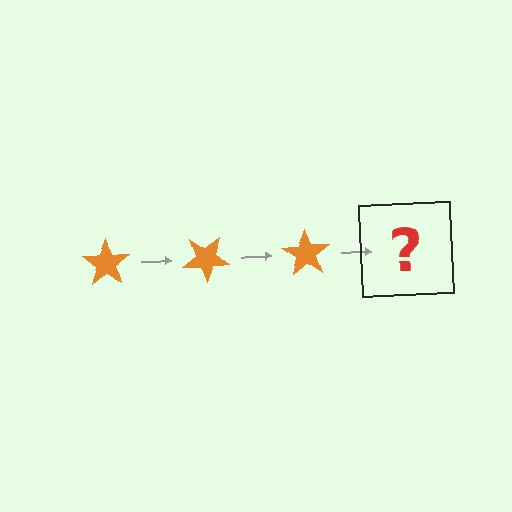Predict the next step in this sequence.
The next step is an orange star rotated 105 degrees.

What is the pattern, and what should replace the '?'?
The pattern is that the star rotates 35 degrees each step. The '?' should be an orange star rotated 105 degrees.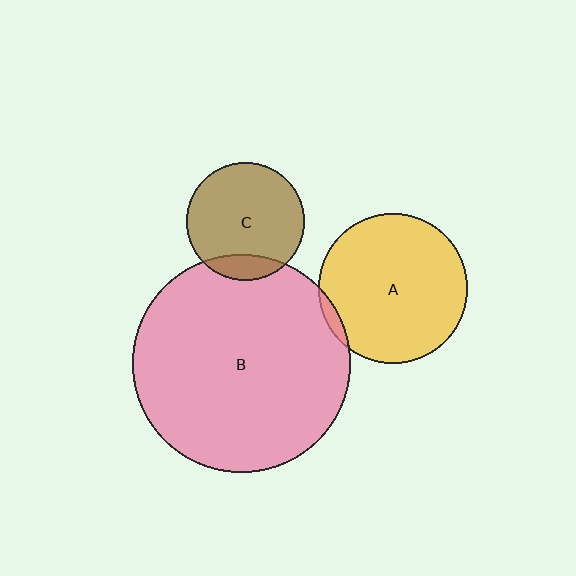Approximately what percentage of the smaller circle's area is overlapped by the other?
Approximately 15%.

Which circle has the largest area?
Circle B (pink).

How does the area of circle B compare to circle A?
Approximately 2.1 times.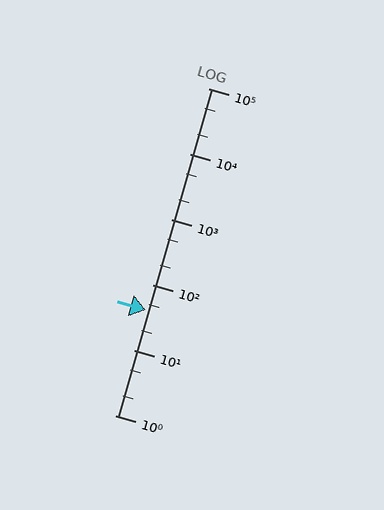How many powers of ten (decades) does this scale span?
The scale spans 5 decades, from 1 to 100000.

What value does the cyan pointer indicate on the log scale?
The pointer indicates approximately 41.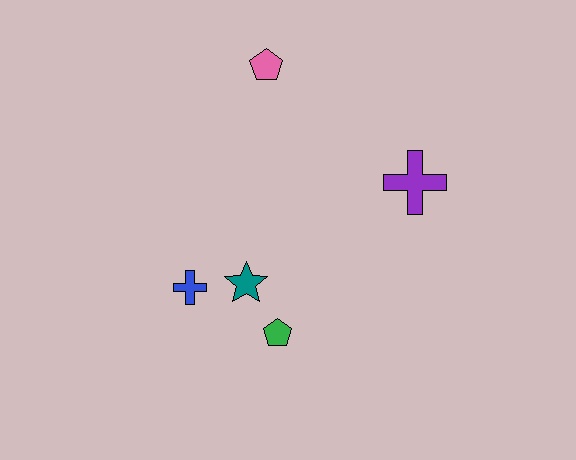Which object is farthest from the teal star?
The pink pentagon is farthest from the teal star.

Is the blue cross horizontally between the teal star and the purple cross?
No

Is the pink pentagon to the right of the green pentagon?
No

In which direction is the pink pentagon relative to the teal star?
The pink pentagon is above the teal star.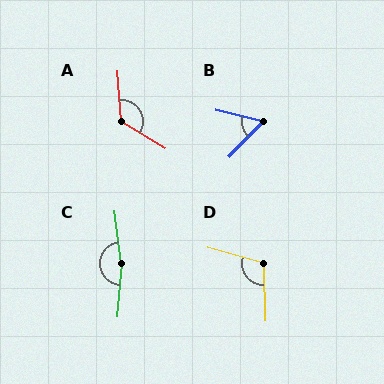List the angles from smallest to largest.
B (59°), D (107°), A (126°), C (169°).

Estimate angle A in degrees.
Approximately 126 degrees.